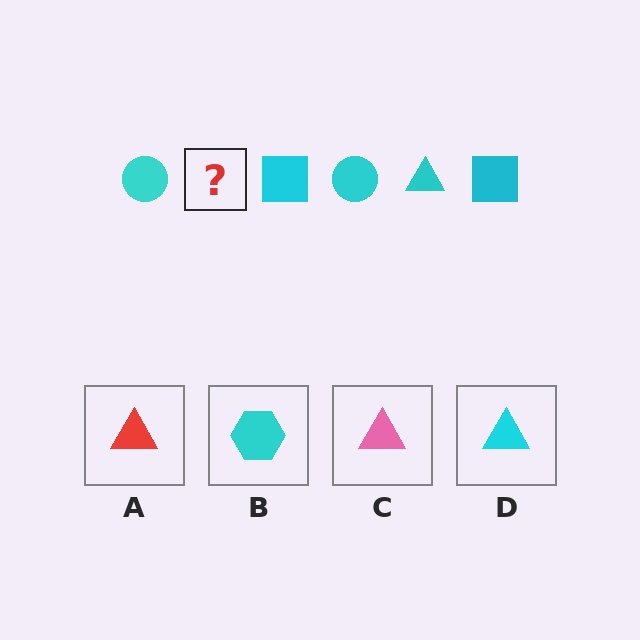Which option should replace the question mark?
Option D.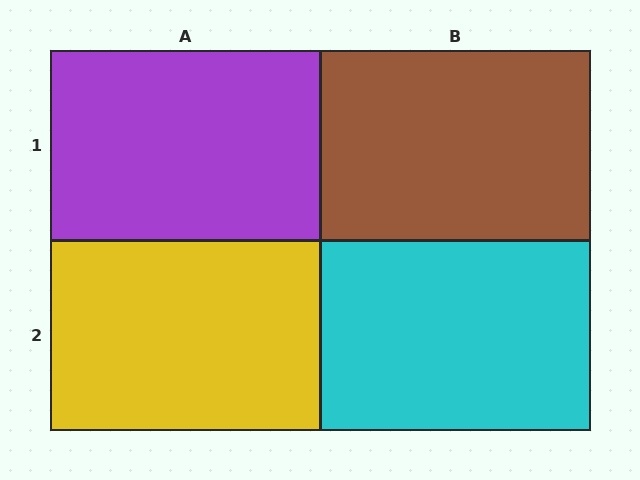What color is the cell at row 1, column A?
Purple.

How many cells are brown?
1 cell is brown.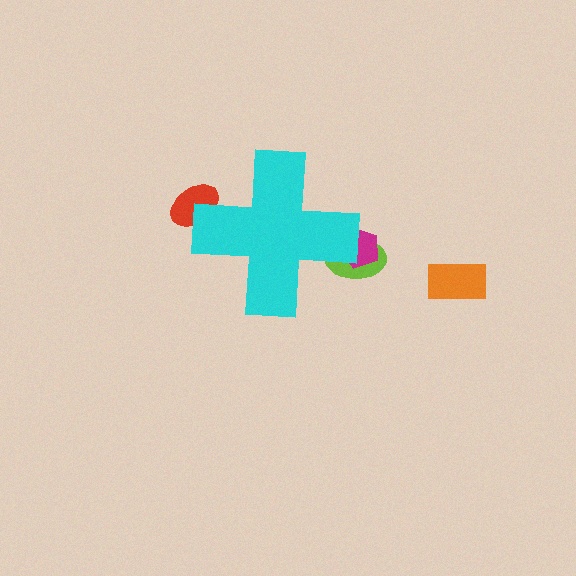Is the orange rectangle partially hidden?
No, the orange rectangle is fully visible.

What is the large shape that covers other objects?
A cyan cross.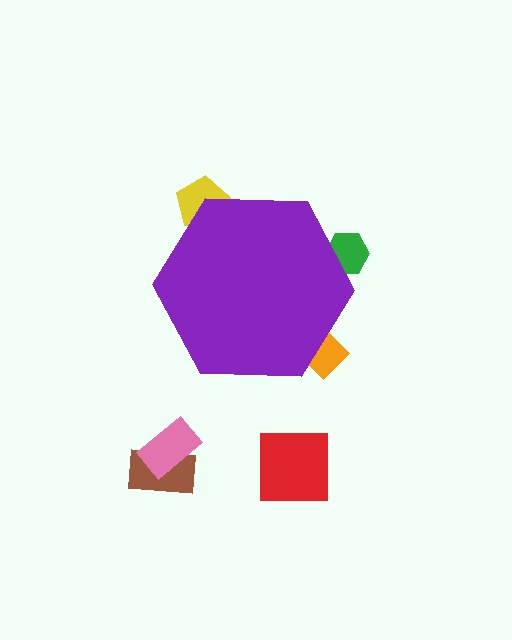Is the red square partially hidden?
No, the red square is fully visible.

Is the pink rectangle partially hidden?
No, the pink rectangle is fully visible.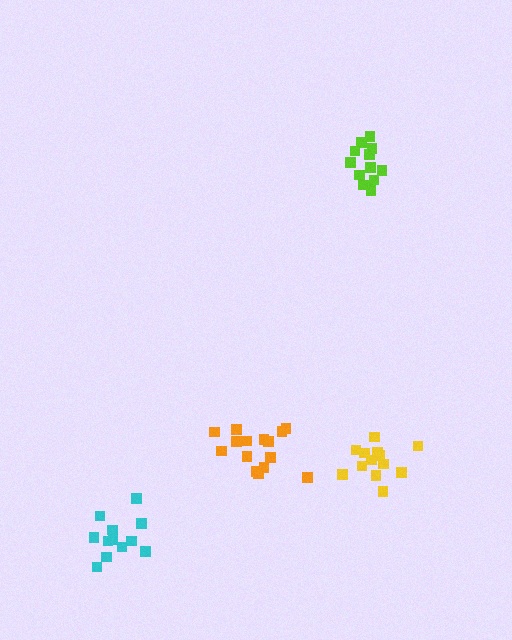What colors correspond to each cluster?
The clusters are colored: orange, yellow, lime, cyan.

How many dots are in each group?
Group 1: 15 dots, Group 2: 14 dots, Group 3: 12 dots, Group 4: 12 dots (53 total).